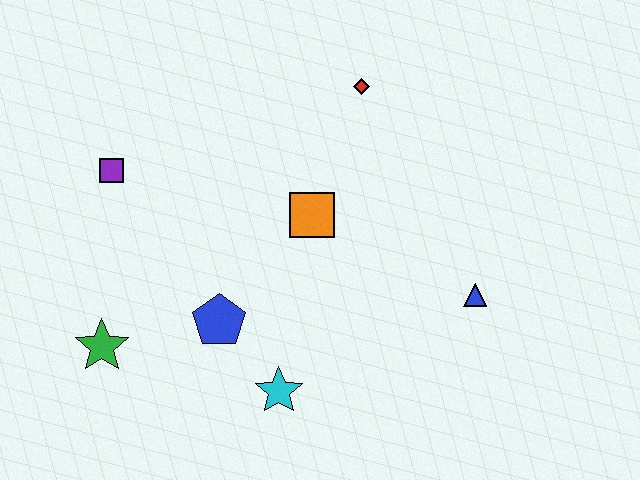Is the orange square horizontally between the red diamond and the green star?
Yes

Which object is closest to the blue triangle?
The orange square is closest to the blue triangle.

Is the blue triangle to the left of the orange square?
No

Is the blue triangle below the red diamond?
Yes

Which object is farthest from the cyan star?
The red diamond is farthest from the cyan star.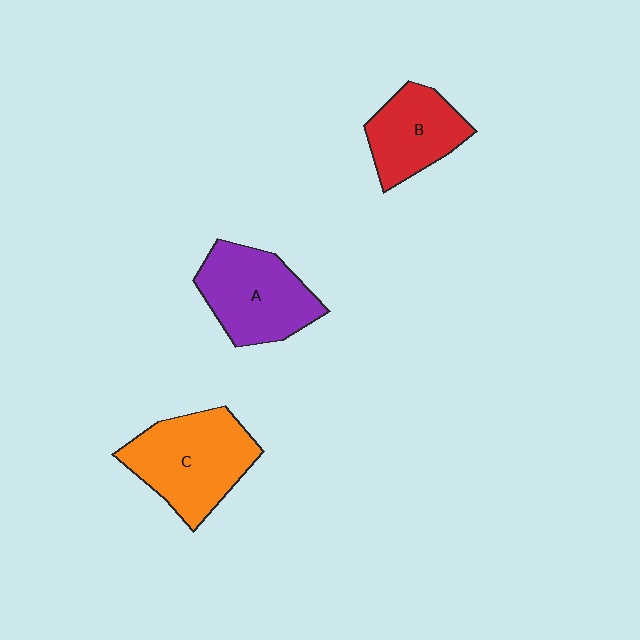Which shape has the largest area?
Shape C (orange).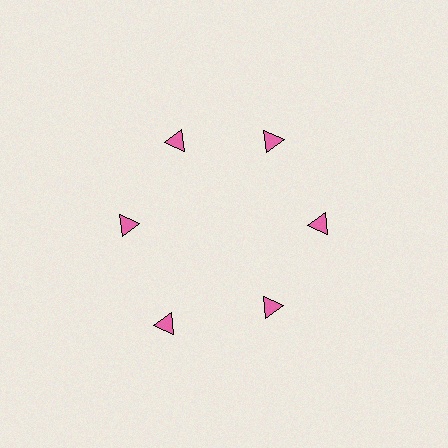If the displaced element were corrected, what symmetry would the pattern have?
It would have 6-fold rotational symmetry — the pattern would map onto itself every 60 degrees.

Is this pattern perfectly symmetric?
No. The 6 pink triangles are arranged in a ring, but one element near the 7 o'clock position is pushed outward from the center, breaking the 6-fold rotational symmetry.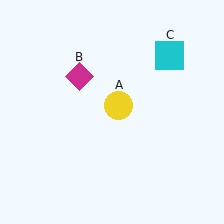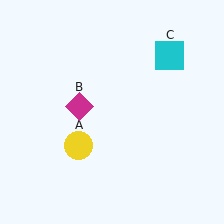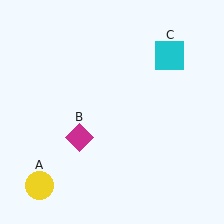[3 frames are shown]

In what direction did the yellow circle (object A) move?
The yellow circle (object A) moved down and to the left.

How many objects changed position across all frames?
2 objects changed position: yellow circle (object A), magenta diamond (object B).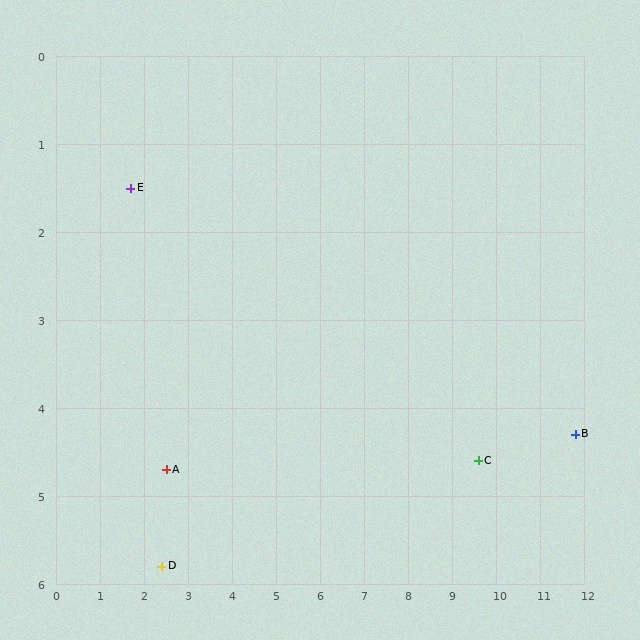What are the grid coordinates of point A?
Point A is at approximately (2.5, 4.7).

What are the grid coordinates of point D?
Point D is at approximately (2.4, 5.8).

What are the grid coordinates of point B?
Point B is at approximately (11.8, 4.3).